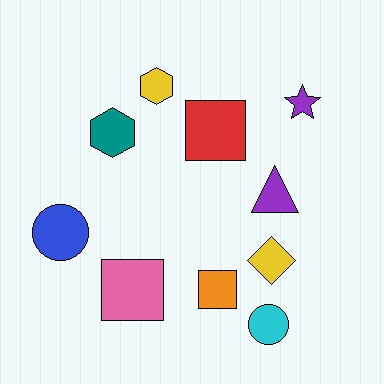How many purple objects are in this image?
There are 2 purple objects.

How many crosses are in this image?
There are no crosses.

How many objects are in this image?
There are 10 objects.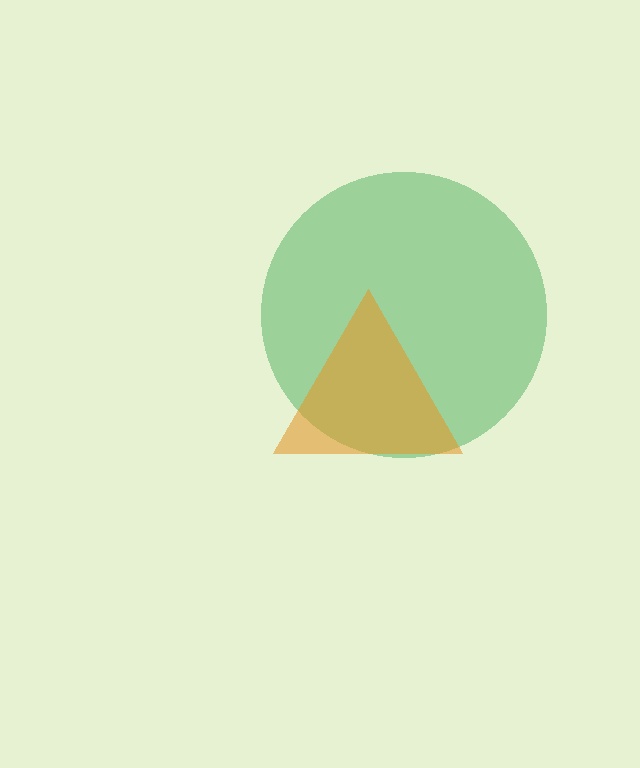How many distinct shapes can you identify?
There are 2 distinct shapes: a green circle, an orange triangle.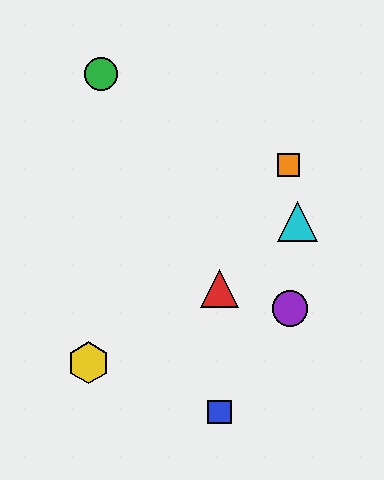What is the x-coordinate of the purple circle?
The purple circle is at x≈290.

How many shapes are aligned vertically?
2 shapes (the red triangle, the blue square) are aligned vertically.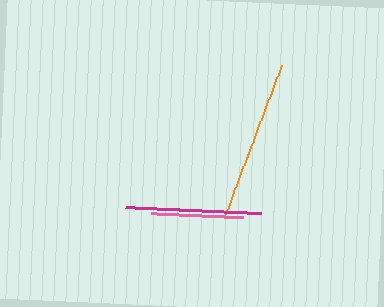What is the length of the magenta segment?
The magenta segment is approximately 135 pixels long.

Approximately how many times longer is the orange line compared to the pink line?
The orange line is approximately 1.7 times the length of the pink line.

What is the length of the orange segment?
The orange segment is approximately 161 pixels long.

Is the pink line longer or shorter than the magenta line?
The magenta line is longer than the pink line.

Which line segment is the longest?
The orange line is the longest at approximately 161 pixels.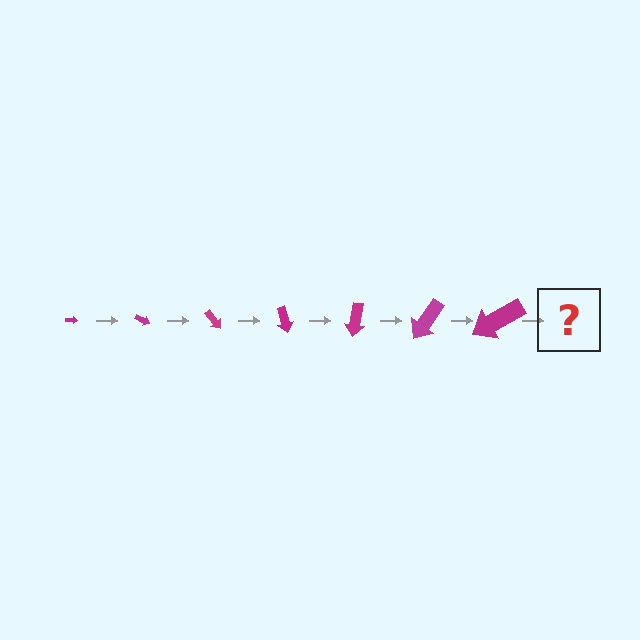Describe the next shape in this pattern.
It should be an arrow, larger than the previous one and rotated 175 degrees from the start.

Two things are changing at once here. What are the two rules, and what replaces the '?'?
The two rules are that the arrow grows larger each step and it rotates 25 degrees each step. The '?' should be an arrow, larger than the previous one and rotated 175 degrees from the start.